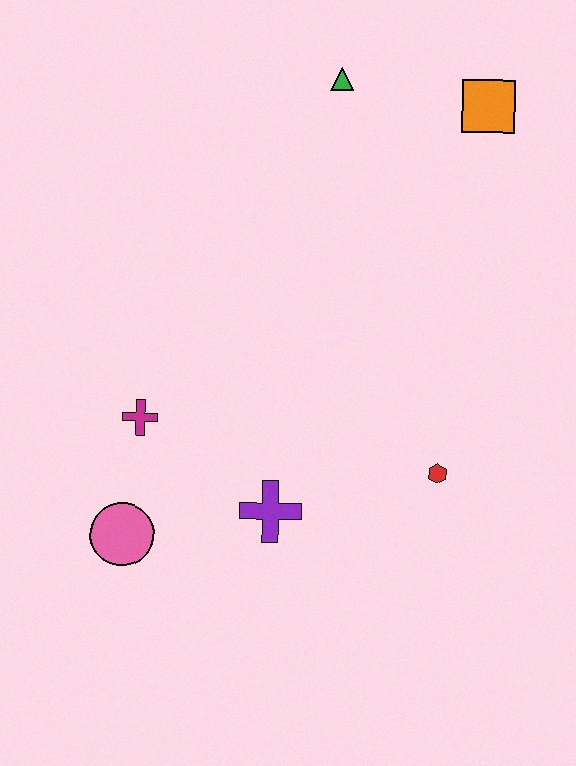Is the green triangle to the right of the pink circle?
Yes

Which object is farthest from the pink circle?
The orange square is farthest from the pink circle.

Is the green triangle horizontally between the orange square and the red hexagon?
No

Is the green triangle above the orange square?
Yes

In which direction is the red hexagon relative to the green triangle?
The red hexagon is below the green triangle.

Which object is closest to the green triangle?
The orange square is closest to the green triangle.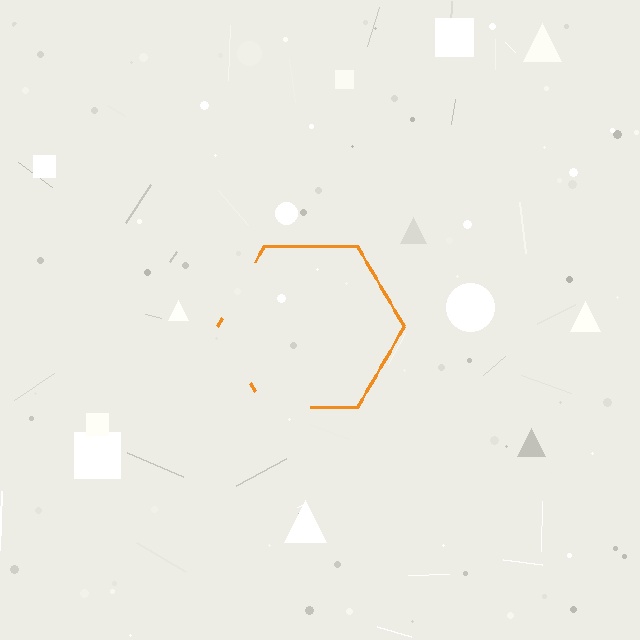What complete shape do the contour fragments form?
The contour fragments form a hexagon.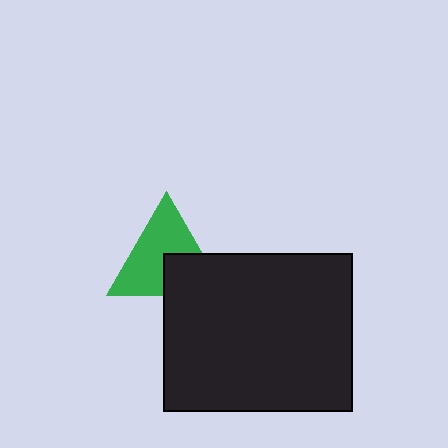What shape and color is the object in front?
The object in front is a black rectangle.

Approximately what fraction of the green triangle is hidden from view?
Roughly 34% of the green triangle is hidden behind the black rectangle.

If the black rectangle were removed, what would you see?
You would see the complete green triangle.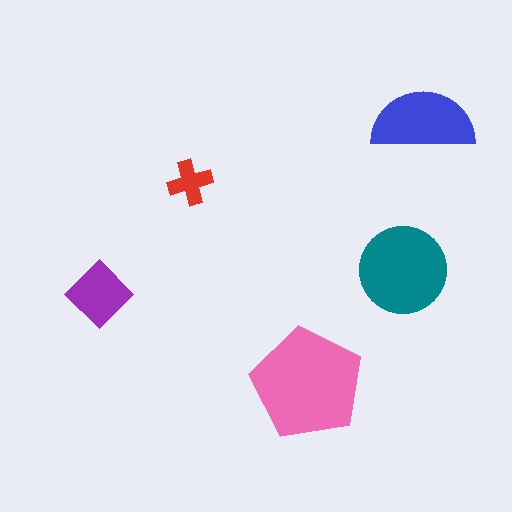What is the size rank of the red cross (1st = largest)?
5th.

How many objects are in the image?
There are 5 objects in the image.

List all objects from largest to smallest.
The pink pentagon, the teal circle, the blue semicircle, the purple diamond, the red cross.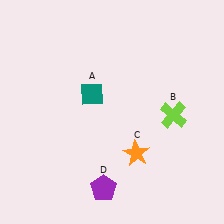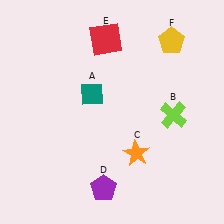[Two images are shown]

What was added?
A red square (E), a yellow pentagon (F) were added in Image 2.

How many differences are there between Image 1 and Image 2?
There are 2 differences between the two images.